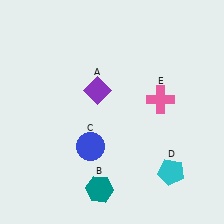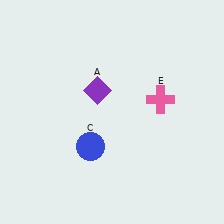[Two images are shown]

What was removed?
The teal hexagon (B), the cyan pentagon (D) were removed in Image 2.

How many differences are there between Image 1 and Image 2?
There are 2 differences between the two images.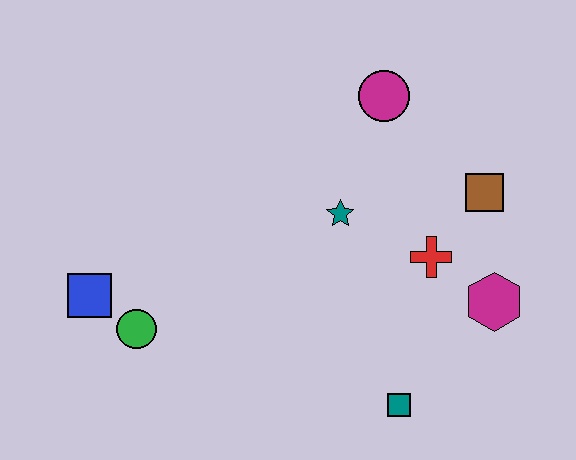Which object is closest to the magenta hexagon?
The red cross is closest to the magenta hexagon.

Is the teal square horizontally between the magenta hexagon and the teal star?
Yes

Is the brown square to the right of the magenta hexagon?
No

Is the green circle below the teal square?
No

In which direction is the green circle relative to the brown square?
The green circle is to the left of the brown square.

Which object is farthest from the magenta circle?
The blue square is farthest from the magenta circle.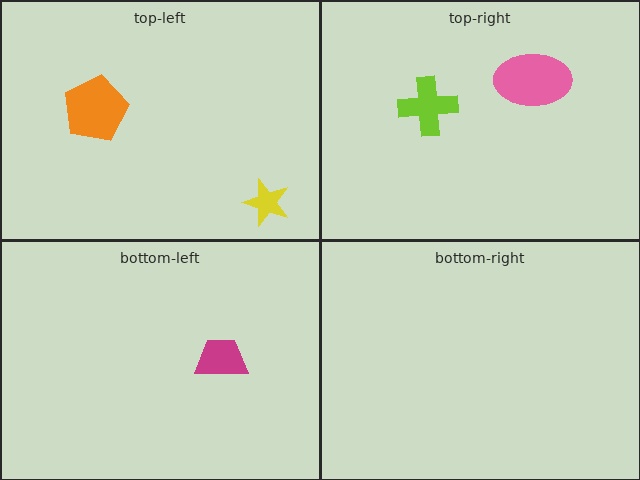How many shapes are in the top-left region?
2.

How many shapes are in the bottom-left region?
1.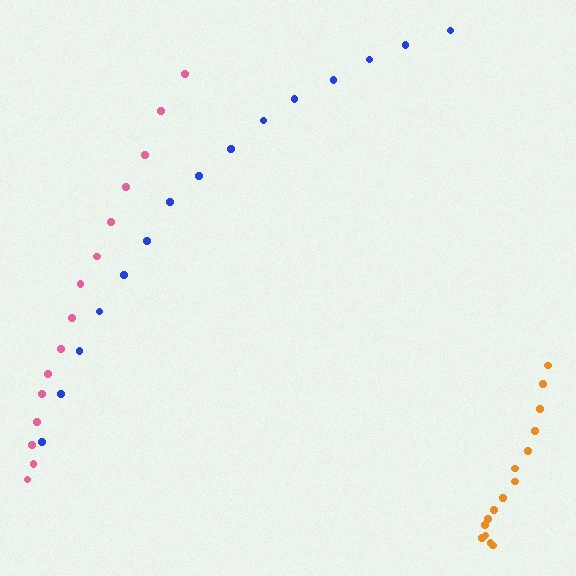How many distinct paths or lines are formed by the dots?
There are 3 distinct paths.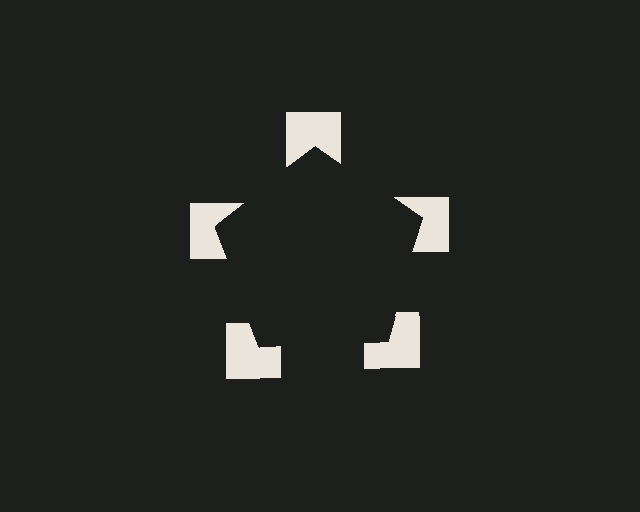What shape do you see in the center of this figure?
An illusory pentagon — its edges are inferred from the aligned wedge cuts in the notched squares, not physically drawn.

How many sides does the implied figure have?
5 sides.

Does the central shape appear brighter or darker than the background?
It typically appears slightly darker than the background, even though no actual brightness change is drawn.